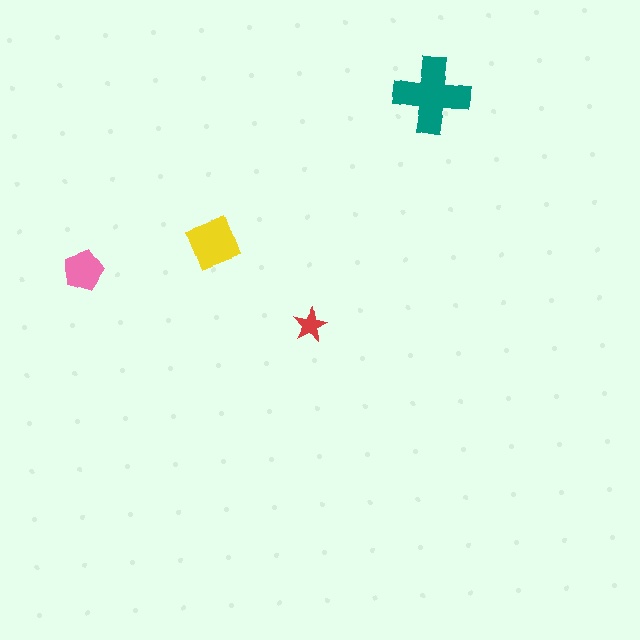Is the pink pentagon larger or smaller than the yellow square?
Smaller.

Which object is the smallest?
The red star.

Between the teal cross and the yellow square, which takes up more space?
The teal cross.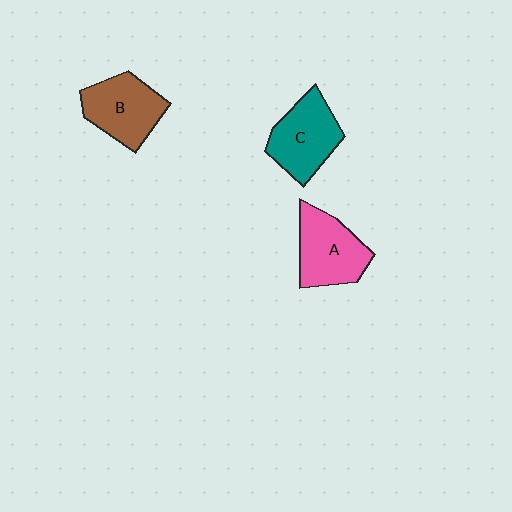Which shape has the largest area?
Shape A (pink).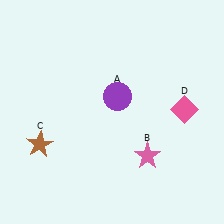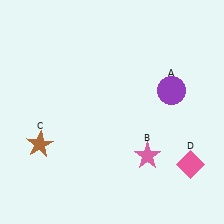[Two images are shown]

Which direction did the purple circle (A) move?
The purple circle (A) moved right.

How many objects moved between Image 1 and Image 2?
2 objects moved between the two images.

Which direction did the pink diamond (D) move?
The pink diamond (D) moved down.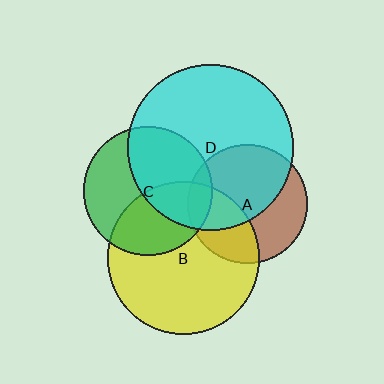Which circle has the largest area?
Circle D (cyan).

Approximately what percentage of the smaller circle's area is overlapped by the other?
Approximately 10%.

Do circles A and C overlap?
Yes.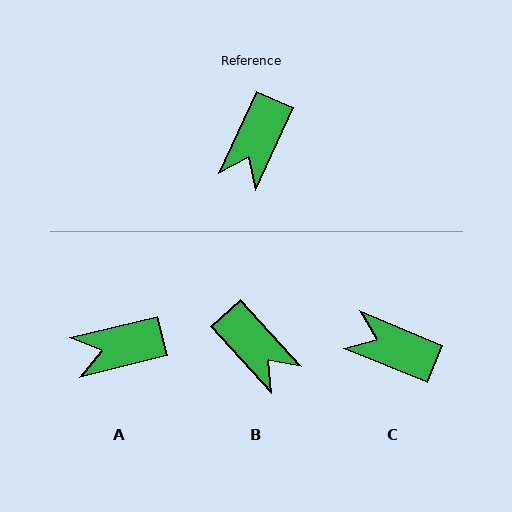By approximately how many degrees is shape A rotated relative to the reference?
Approximately 52 degrees clockwise.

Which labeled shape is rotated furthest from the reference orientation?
C, about 88 degrees away.